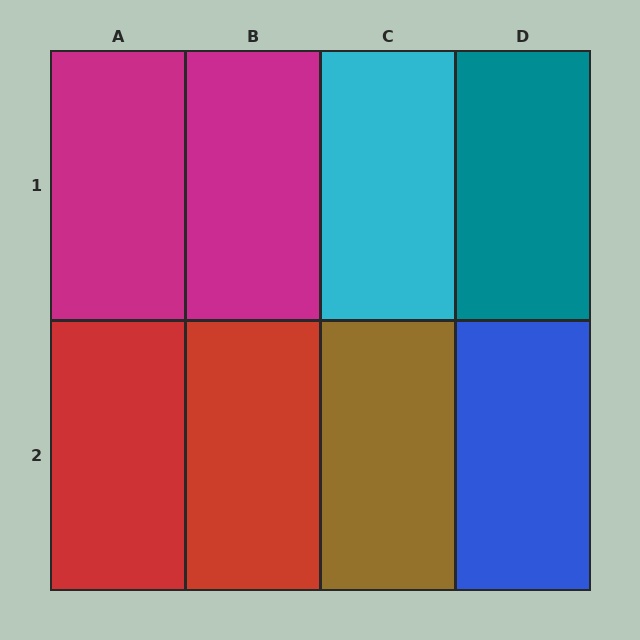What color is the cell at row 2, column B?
Red.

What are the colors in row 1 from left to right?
Magenta, magenta, cyan, teal.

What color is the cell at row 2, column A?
Red.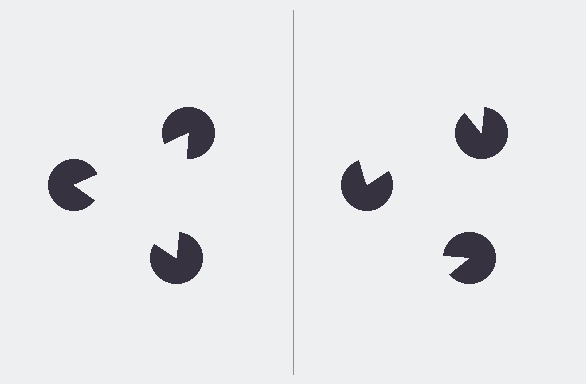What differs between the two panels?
The pac-man discs are positioned identically on both sides; only the wedge orientations differ. On the left they align to a triangle; on the right they are misaligned.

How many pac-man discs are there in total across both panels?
6 — 3 on each side.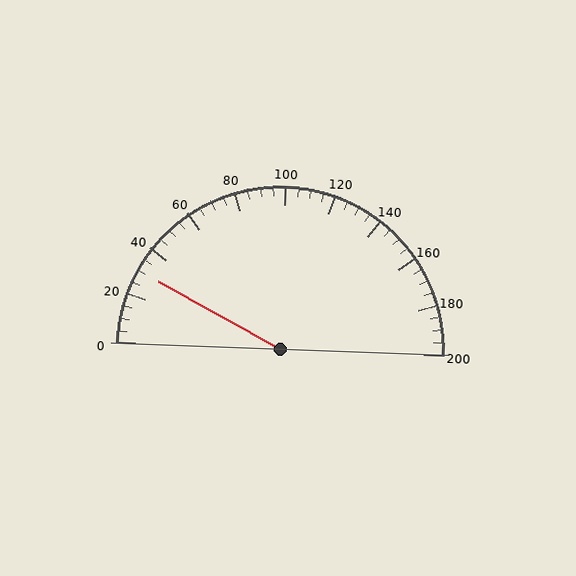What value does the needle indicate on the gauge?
The needle indicates approximately 30.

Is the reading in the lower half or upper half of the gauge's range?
The reading is in the lower half of the range (0 to 200).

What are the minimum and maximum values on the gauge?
The gauge ranges from 0 to 200.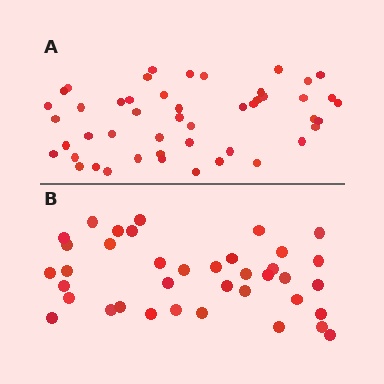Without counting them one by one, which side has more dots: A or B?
Region A (the top region) has more dots.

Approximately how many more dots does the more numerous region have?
Region A has roughly 10 or so more dots than region B.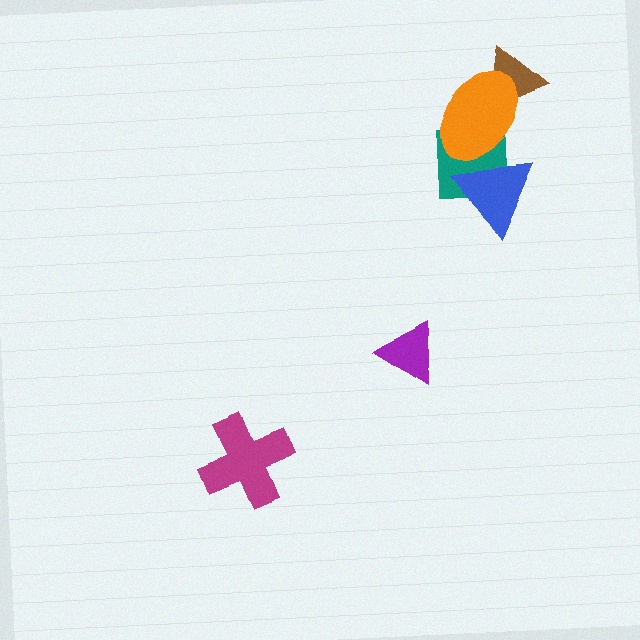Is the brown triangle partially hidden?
Yes, it is partially covered by another shape.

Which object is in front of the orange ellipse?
The blue triangle is in front of the orange ellipse.